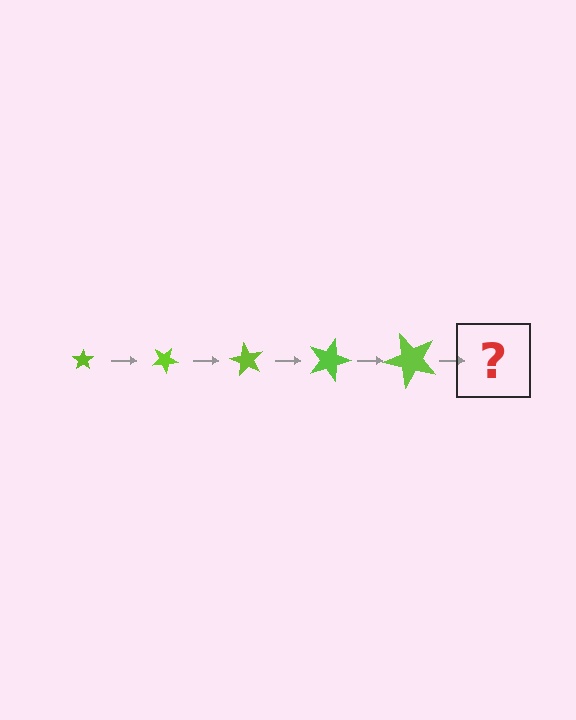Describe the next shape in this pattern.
It should be a star, larger than the previous one and rotated 150 degrees from the start.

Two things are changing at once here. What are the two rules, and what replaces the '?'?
The two rules are that the star grows larger each step and it rotates 30 degrees each step. The '?' should be a star, larger than the previous one and rotated 150 degrees from the start.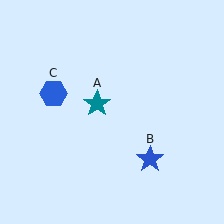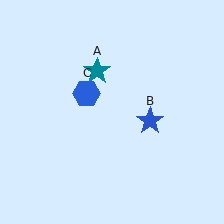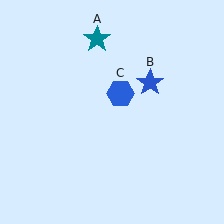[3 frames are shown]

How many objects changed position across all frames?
3 objects changed position: teal star (object A), blue star (object B), blue hexagon (object C).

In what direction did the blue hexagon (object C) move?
The blue hexagon (object C) moved right.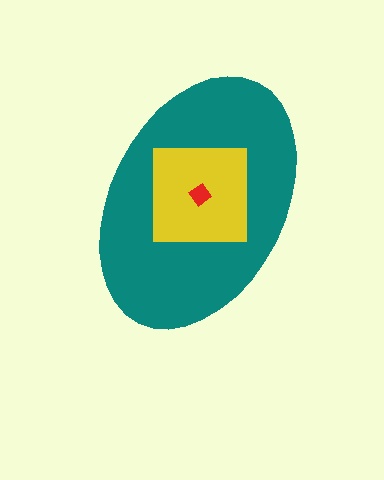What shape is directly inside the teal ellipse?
The yellow square.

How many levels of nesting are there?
3.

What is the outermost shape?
The teal ellipse.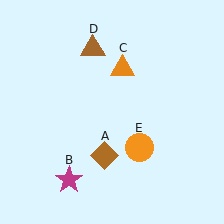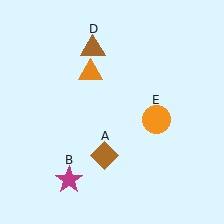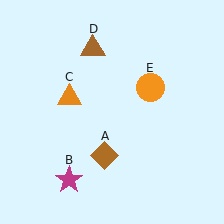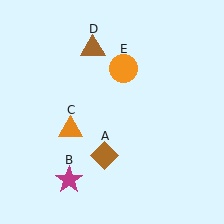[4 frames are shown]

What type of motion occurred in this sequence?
The orange triangle (object C), orange circle (object E) rotated counterclockwise around the center of the scene.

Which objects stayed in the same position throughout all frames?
Brown diamond (object A) and magenta star (object B) and brown triangle (object D) remained stationary.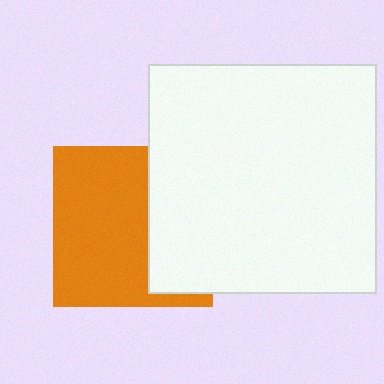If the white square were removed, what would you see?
You would see the complete orange square.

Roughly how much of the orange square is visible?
About half of it is visible (roughly 62%).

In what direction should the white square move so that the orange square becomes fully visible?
The white square should move right. That is the shortest direction to clear the overlap and leave the orange square fully visible.